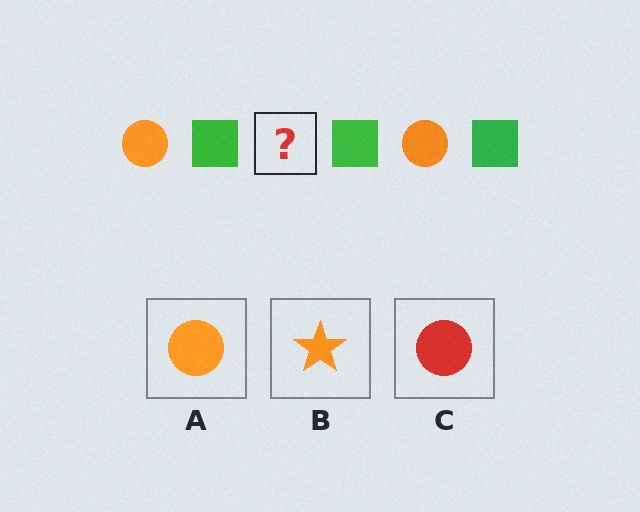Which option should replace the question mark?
Option A.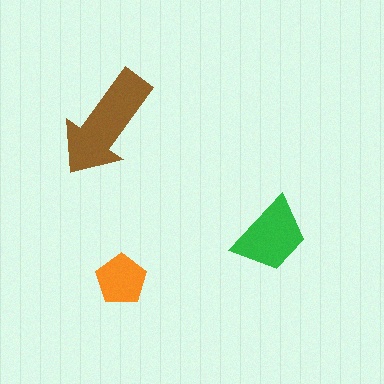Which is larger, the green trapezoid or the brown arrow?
The brown arrow.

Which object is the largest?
The brown arrow.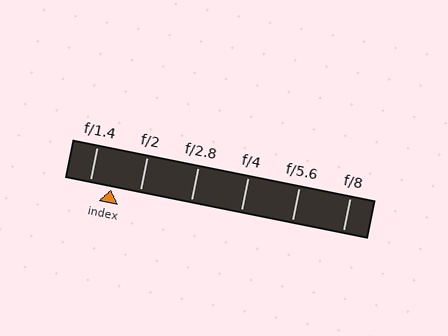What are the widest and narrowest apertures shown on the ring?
The widest aperture shown is f/1.4 and the narrowest is f/8.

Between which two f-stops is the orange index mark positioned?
The index mark is between f/1.4 and f/2.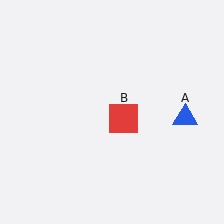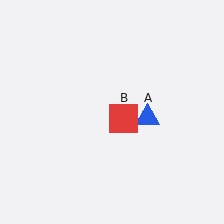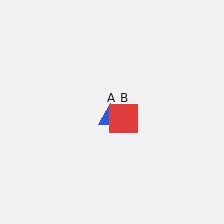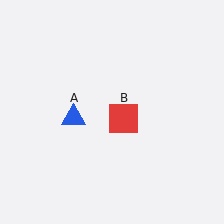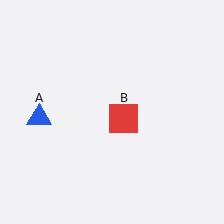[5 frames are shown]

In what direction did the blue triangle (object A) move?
The blue triangle (object A) moved left.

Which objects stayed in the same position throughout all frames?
Red square (object B) remained stationary.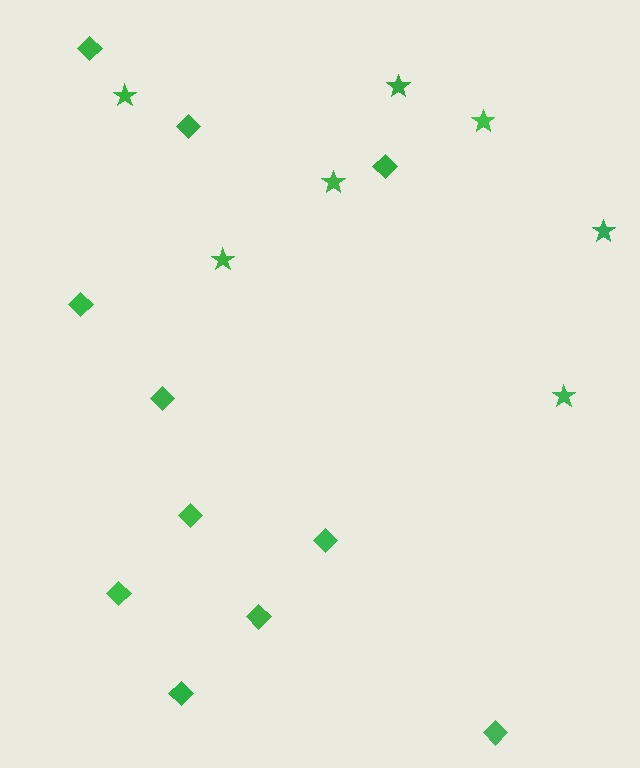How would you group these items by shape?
There are 2 groups: one group of diamonds (11) and one group of stars (7).